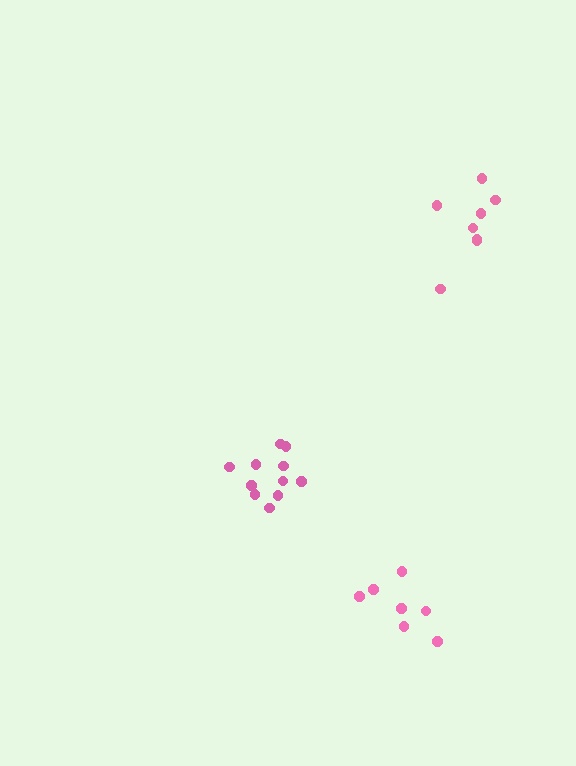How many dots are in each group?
Group 1: 11 dots, Group 2: 7 dots, Group 3: 8 dots (26 total).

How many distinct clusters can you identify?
There are 3 distinct clusters.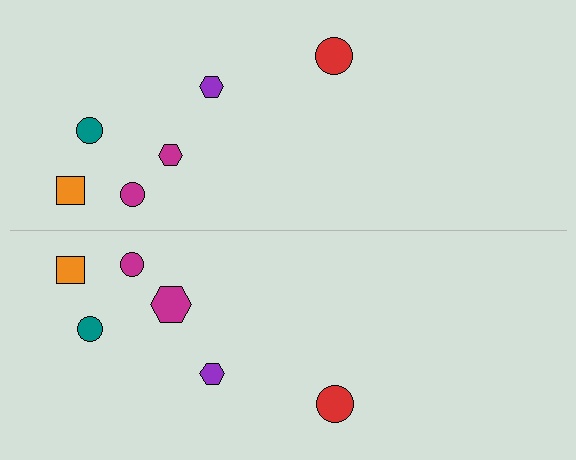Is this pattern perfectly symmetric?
No, the pattern is not perfectly symmetric. The magenta hexagon on the bottom side has a different size than its mirror counterpart.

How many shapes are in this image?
There are 12 shapes in this image.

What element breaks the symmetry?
The magenta hexagon on the bottom side has a different size than its mirror counterpart.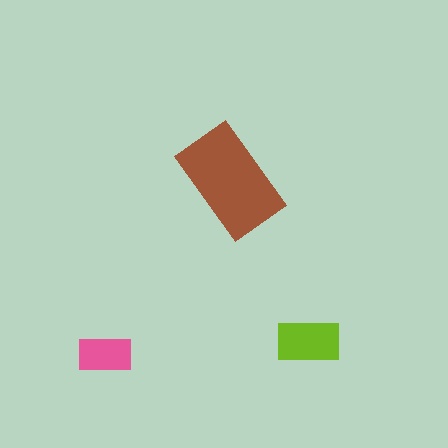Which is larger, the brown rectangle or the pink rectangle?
The brown one.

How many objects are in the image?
There are 3 objects in the image.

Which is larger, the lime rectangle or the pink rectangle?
The lime one.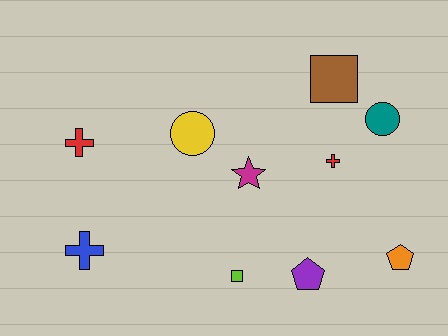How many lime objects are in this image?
There is 1 lime object.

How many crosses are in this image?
There are 3 crosses.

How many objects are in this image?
There are 10 objects.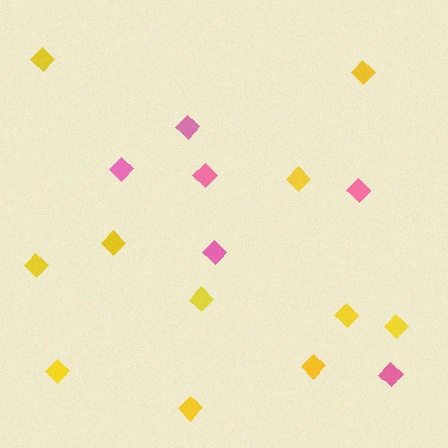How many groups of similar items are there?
There are 2 groups: one group of yellow diamonds (11) and one group of pink diamonds (6).